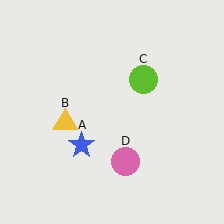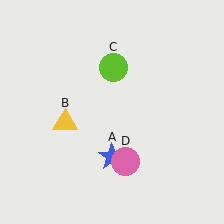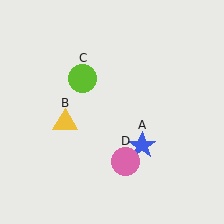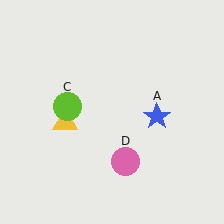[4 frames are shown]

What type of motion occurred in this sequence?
The blue star (object A), lime circle (object C) rotated counterclockwise around the center of the scene.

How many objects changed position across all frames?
2 objects changed position: blue star (object A), lime circle (object C).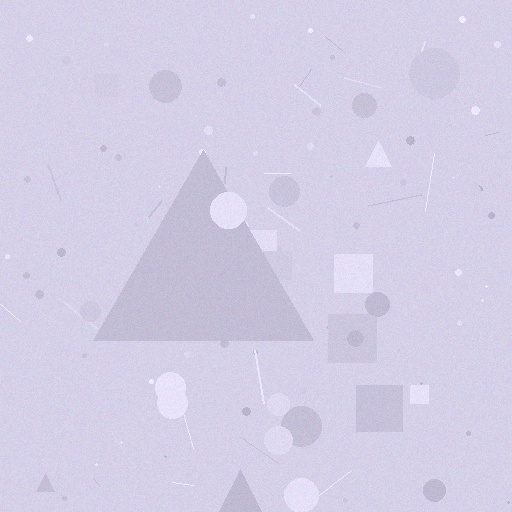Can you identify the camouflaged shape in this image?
The camouflaged shape is a triangle.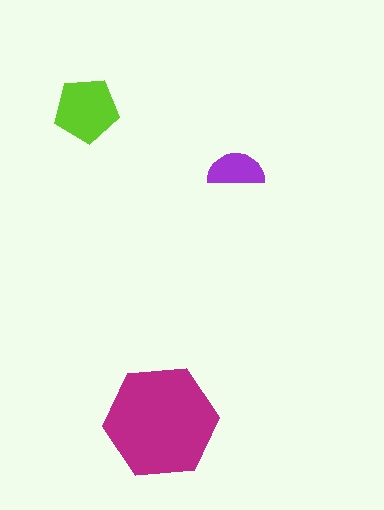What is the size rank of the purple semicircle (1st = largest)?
3rd.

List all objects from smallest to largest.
The purple semicircle, the lime pentagon, the magenta hexagon.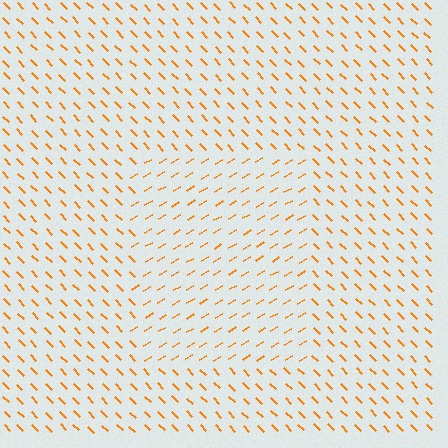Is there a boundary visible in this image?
Yes, there is a texture boundary formed by a change in line orientation.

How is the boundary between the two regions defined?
The boundary is defined purely by a change in line orientation (approximately 76 degrees difference). All lines are the same color and thickness.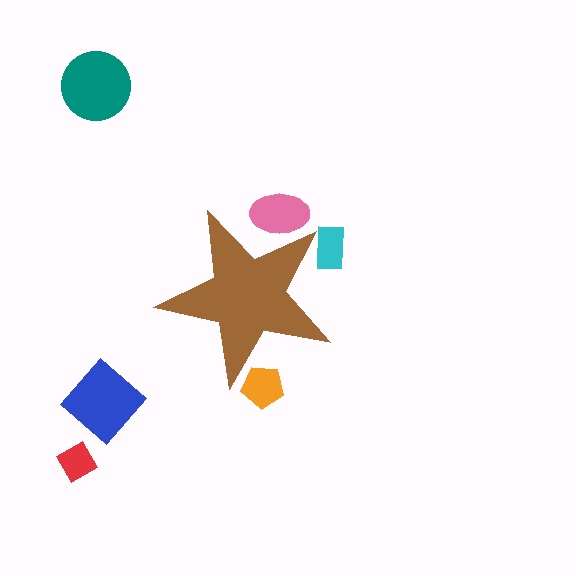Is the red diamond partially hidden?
No, the red diamond is fully visible.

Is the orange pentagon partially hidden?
Yes, the orange pentagon is partially hidden behind the brown star.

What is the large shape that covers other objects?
A brown star.